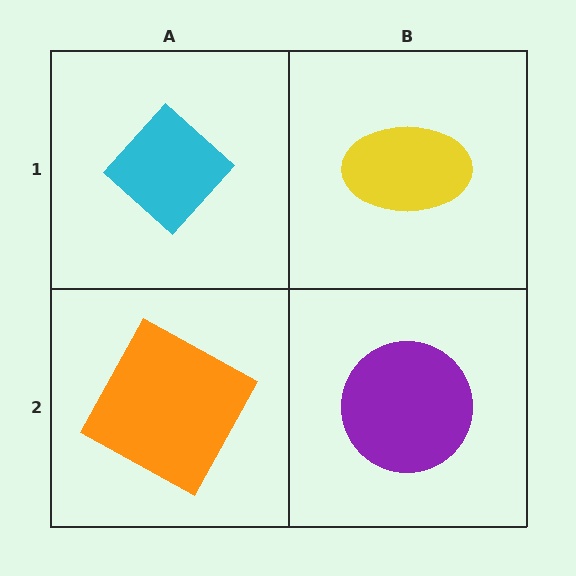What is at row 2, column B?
A purple circle.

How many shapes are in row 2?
2 shapes.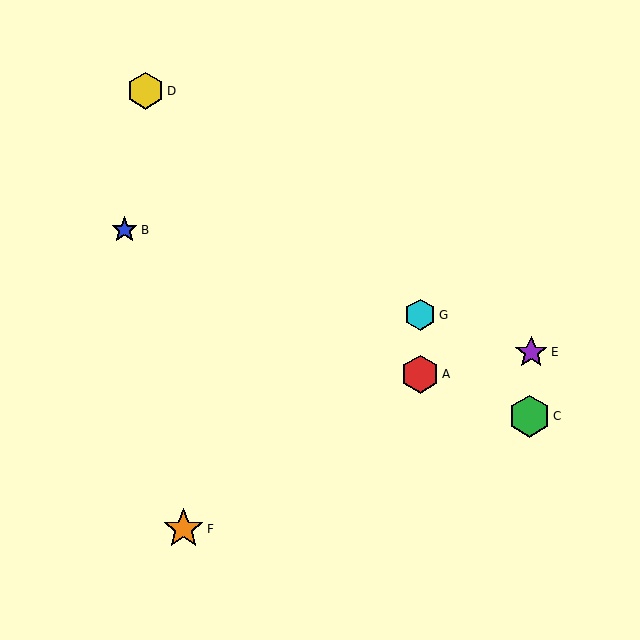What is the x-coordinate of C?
Object C is at x≈529.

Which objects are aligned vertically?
Objects A, G are aligned vertically.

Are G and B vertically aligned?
No, G is at x≈420 and B is at x≈124.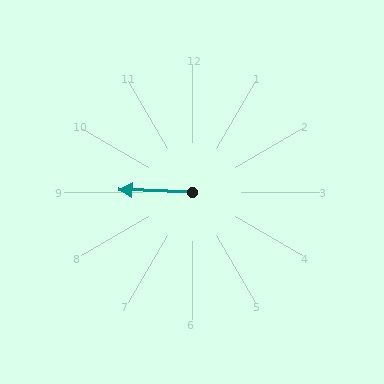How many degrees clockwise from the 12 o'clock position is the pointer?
Approximately 272 degrees.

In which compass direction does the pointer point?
West.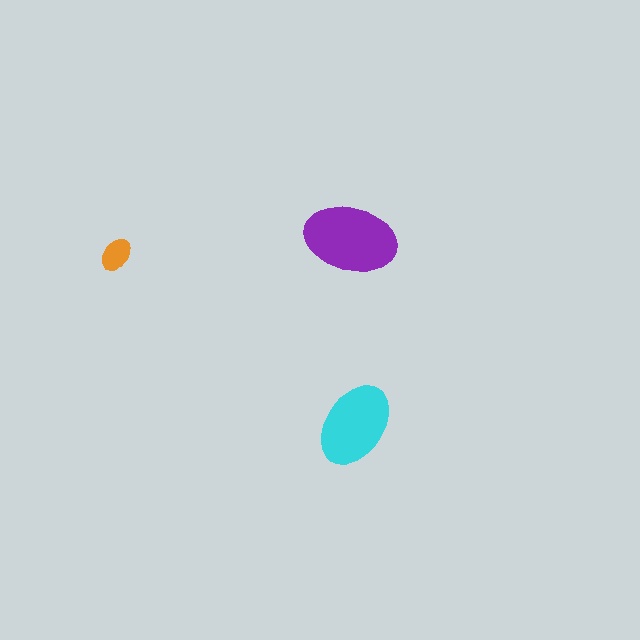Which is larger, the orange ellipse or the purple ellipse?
The purple one.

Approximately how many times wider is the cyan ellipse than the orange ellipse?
About 2.5 times wider.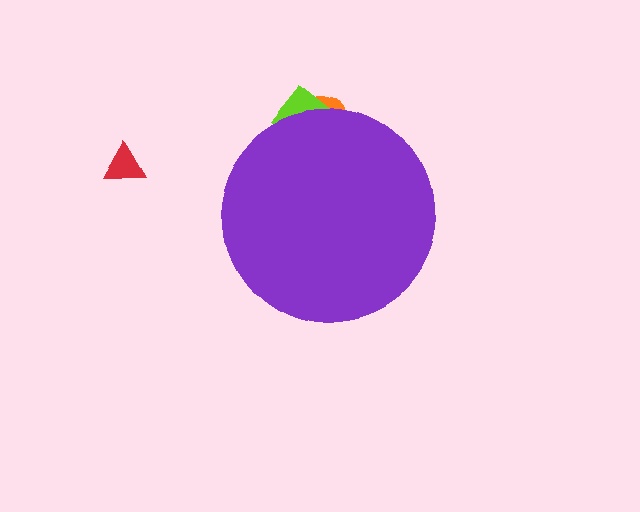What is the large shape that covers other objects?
A purple circle.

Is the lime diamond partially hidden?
Yes, the lime diamond is partially hidden behind the purple circle.